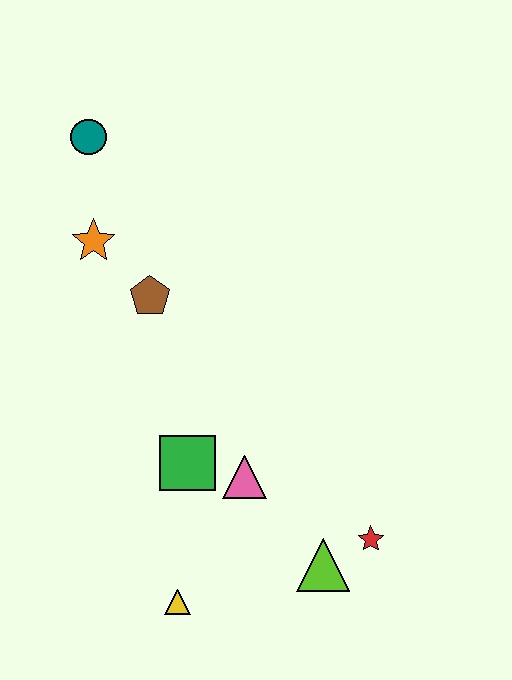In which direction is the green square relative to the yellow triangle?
The green square is above the yellow triangle.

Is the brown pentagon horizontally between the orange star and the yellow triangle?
Yes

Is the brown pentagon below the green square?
No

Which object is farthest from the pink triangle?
The teal circle is farthest from the pink triangle.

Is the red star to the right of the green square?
Yes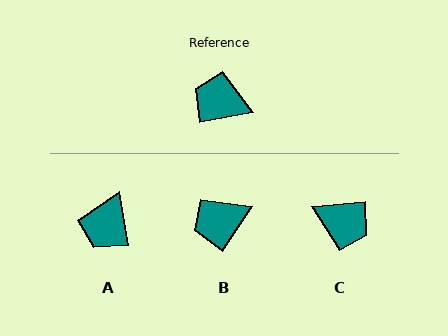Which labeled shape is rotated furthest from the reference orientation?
C, about 176 degrees away.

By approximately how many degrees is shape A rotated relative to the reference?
Approximately 88 degrees counter-clockwise.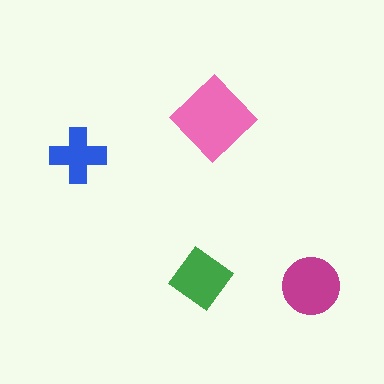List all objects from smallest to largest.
The blue cross, the green diamond, the magenta circle, the pink diamond.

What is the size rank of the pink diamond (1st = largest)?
1st.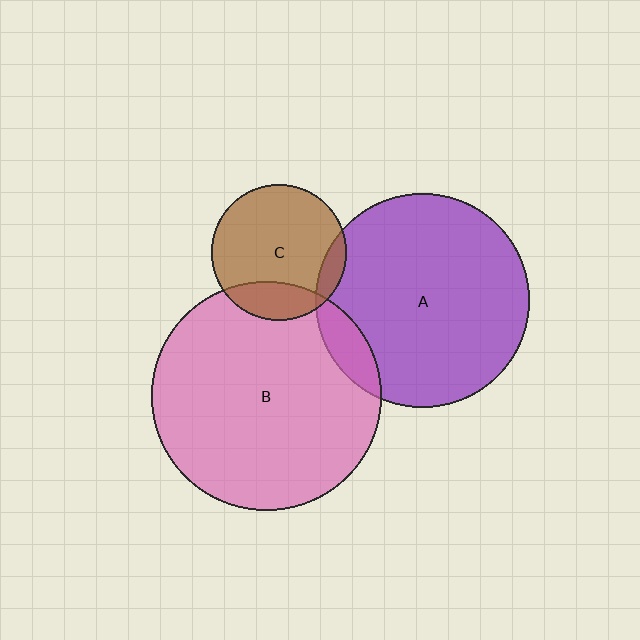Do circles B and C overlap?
Yes.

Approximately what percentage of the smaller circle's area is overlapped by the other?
Approximately 20%.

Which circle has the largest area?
Circle B (pink).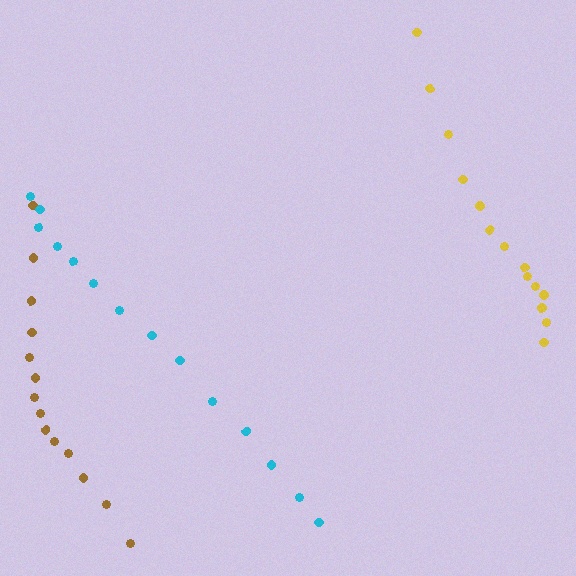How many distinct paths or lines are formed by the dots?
There are 3 distinct paths.